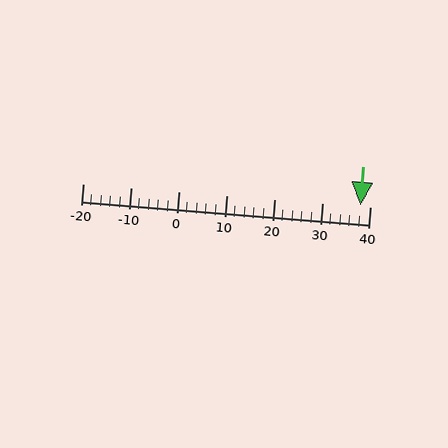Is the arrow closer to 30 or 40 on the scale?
The arrow is closer to 40.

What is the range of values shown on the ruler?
The ruler shows values from -20 to 40.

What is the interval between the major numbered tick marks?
The major tick marks are spaced 10 units apart.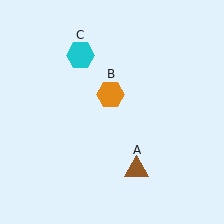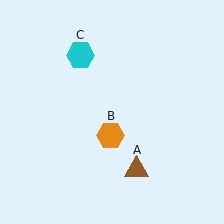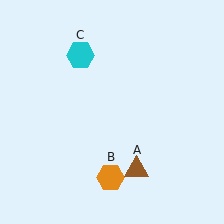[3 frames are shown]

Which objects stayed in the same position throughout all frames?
Brown triangle (object A) and cyan hexagon (object C) remained stationary.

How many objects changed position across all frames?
1 object changed position: orange hexagon (object B).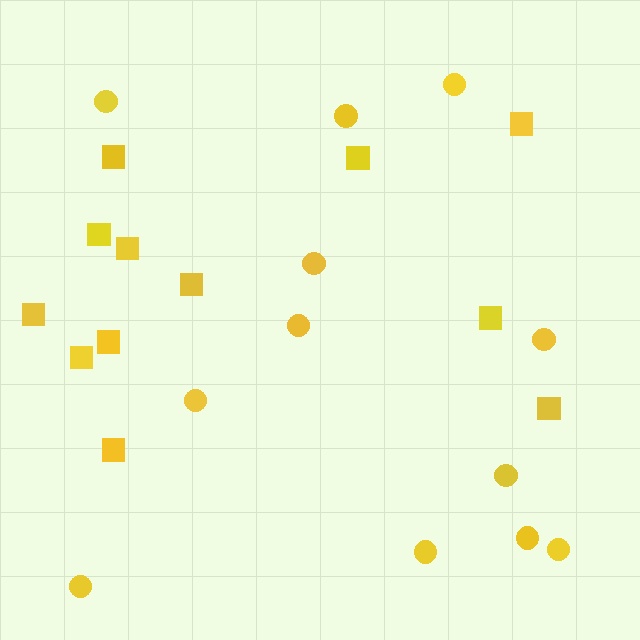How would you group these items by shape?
There are 2 groups: one group of circles (12) and one group of squares (12).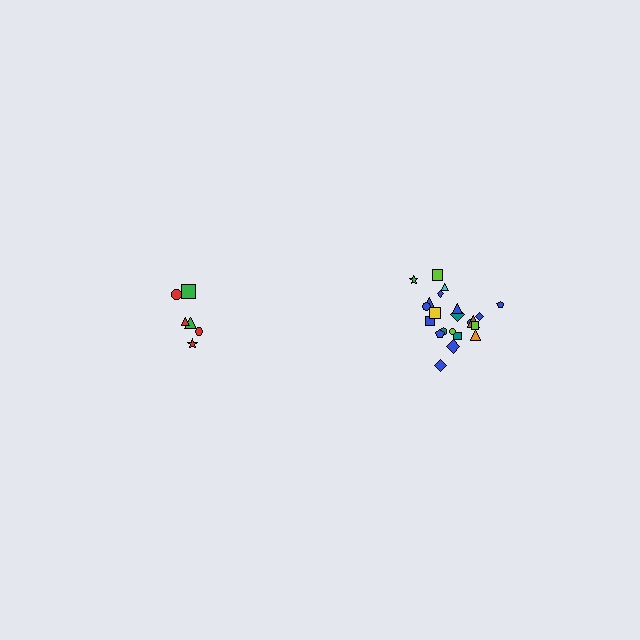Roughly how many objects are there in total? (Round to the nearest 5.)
Roughly 30 objects in total.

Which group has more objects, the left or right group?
The right group.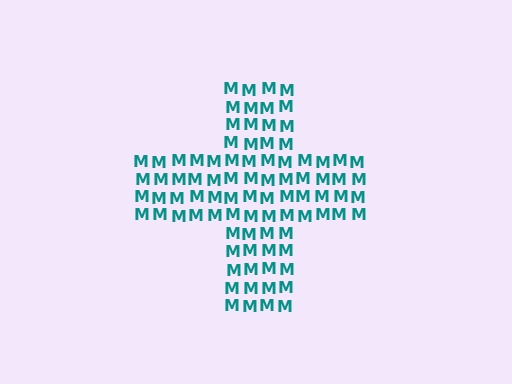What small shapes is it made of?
It is made of small letter M's.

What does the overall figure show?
The overall figure shows a cross.